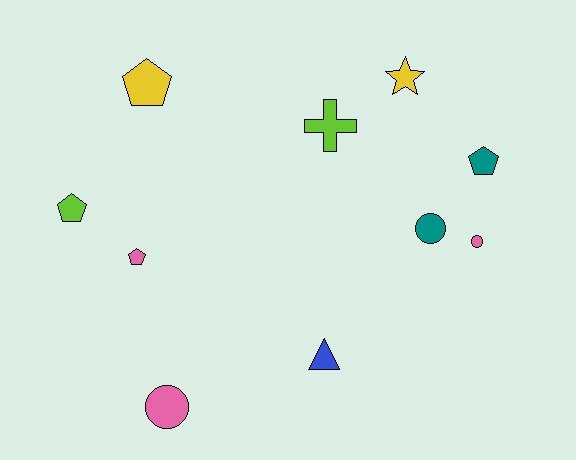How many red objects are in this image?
There are no red objects.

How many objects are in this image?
There are 10 objects.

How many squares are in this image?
There are no squares.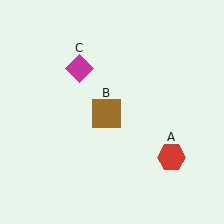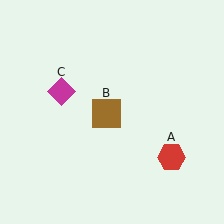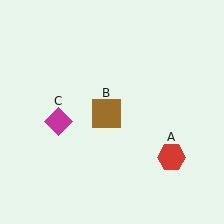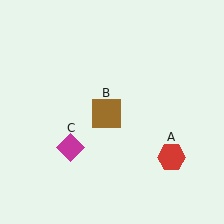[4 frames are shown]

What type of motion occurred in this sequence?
The magenta diamond (object C) rotated counterclockwise around the center of the scene.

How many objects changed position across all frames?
1 object changed position: magenta diamond (object C).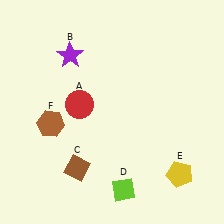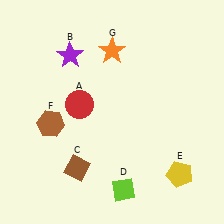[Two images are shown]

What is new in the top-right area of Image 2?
An orange star (G) was added in the top-right area of Image 2.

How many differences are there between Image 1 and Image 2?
There is 1 difference between the two images.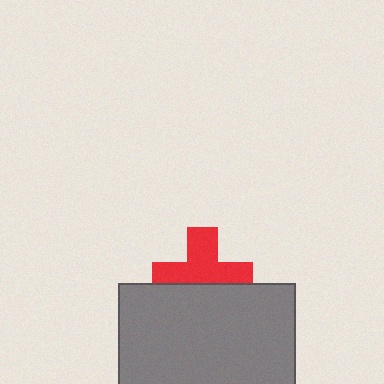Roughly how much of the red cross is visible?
About half of it is visible (roughly 61%).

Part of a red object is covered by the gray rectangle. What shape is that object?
It is a cross.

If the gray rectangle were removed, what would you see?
You would see the complete red cross.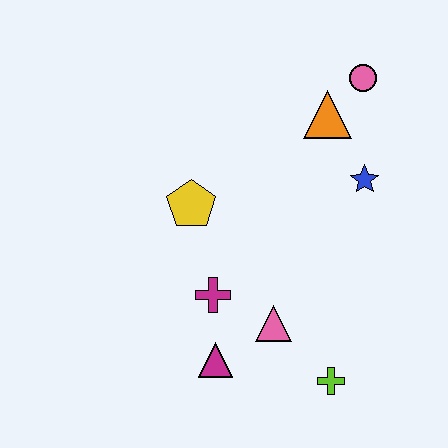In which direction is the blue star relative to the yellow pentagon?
The blue star is to the right of the yellow pentagon.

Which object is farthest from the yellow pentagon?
The lime cross is farthest from the yellow pentagon.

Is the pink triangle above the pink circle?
No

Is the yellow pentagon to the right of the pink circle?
No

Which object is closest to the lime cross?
The pink triangle is closest to the lime cross.